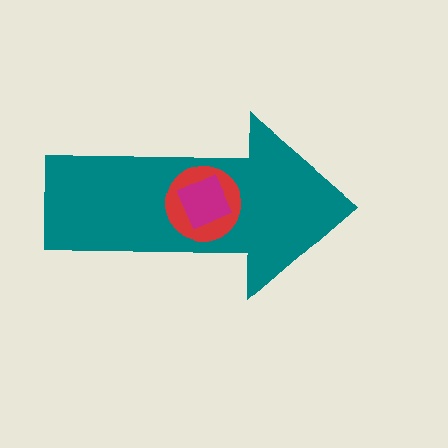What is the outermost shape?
The teal arrow.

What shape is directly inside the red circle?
The magenta square.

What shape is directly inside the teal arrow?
The red circle.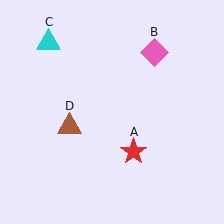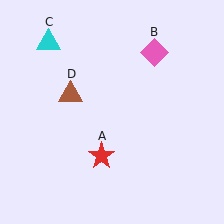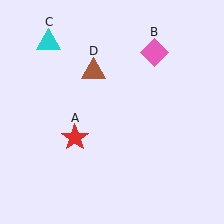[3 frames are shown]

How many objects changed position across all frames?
2 objects changed position: red star (object A), brown triangle (object D).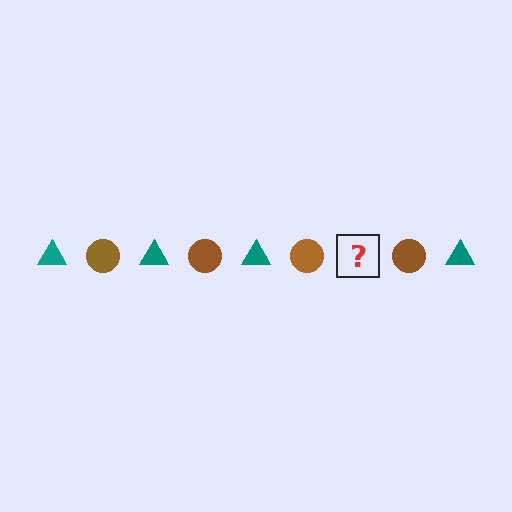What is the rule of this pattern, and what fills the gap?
The rule is that the pattern alternates between teal triangle and brown circle. The gap should be filled with a teal triangle.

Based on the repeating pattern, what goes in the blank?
The blank should be a teal triangle.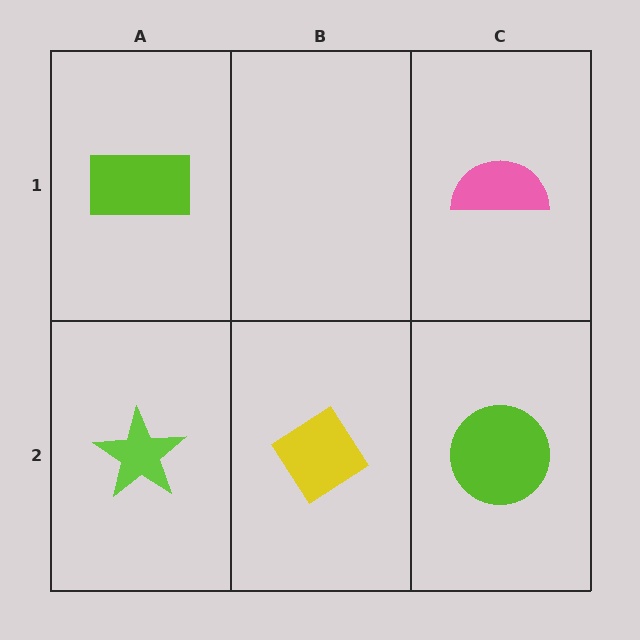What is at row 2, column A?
A lime star.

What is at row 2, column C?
A lime circle.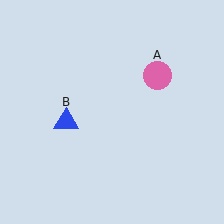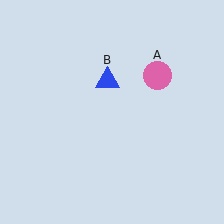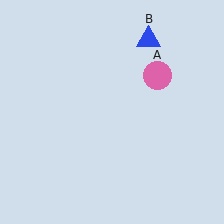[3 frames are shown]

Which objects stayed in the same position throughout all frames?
Pink circle (object A) remained stationary.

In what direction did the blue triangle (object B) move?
The blue triangle (object B) moved up and to the right.